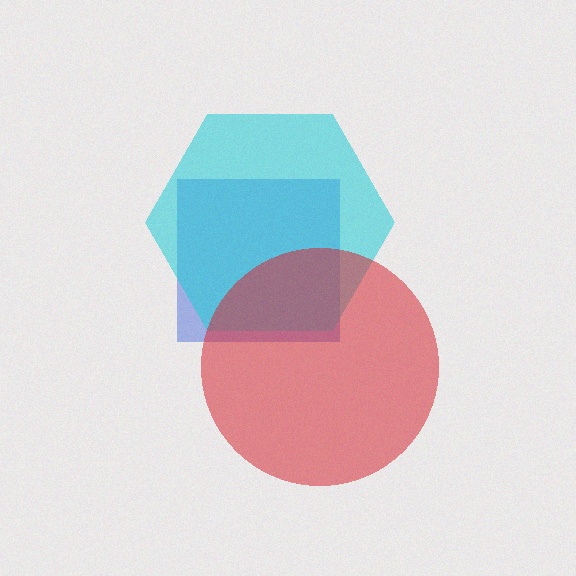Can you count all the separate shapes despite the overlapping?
Yes, there are 3 separate shapes.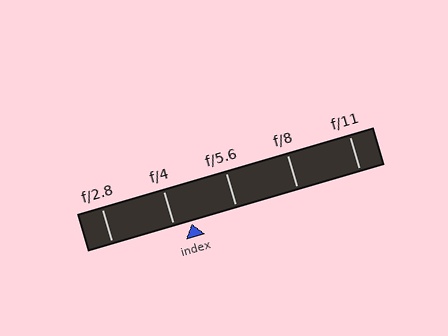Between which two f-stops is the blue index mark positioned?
The index mark is between f/4 and f/5.6.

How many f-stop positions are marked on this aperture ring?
There are 5 f-stop positions marked.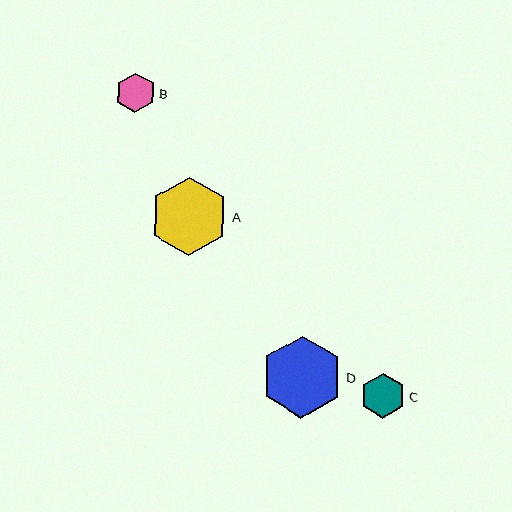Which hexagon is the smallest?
Hexagon B is the smallest with a size of approximately 39 pixels.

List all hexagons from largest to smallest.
From largest to smallest: D, A, C, B.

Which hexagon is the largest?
Hexagon D is the largest with a size of approximately 82 pixels.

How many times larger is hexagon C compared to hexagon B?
Hexagon C is approximately 1.1 times the size of hexagon B.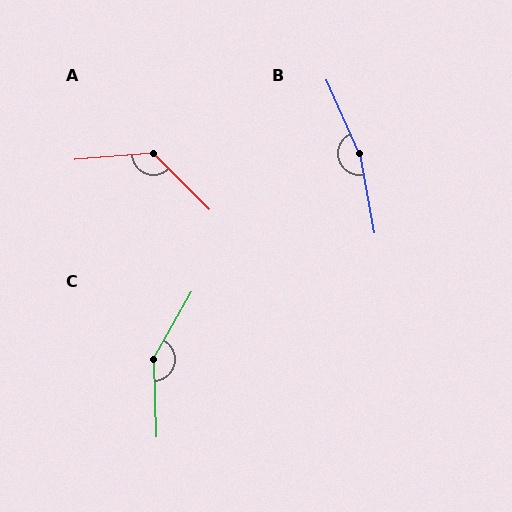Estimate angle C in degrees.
Approximately 148 degrees.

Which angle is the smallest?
A, at approximately 130 degrees.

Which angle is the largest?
B, at approximately 167 degrees.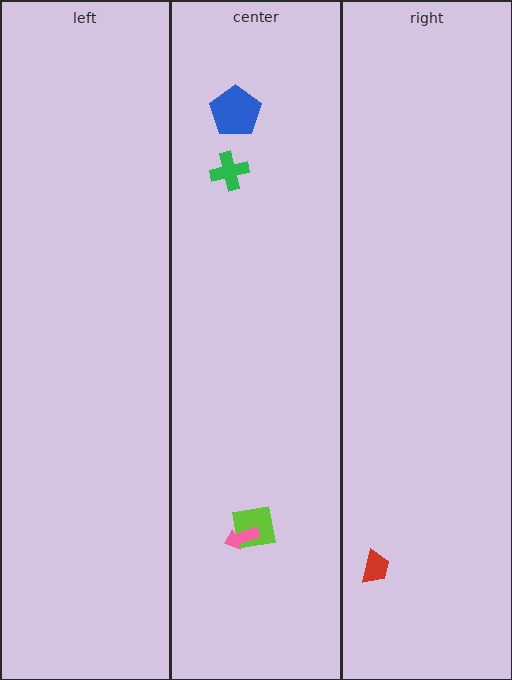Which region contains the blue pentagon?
The center region.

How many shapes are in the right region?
1.